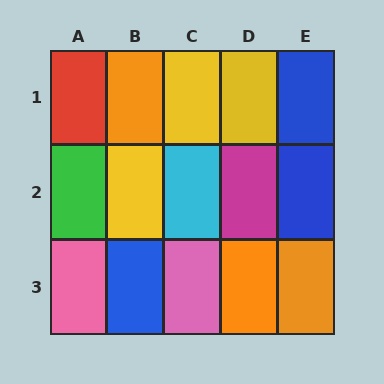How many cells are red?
1 cell is red.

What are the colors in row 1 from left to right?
Red, orange, yellow, yellow, blue.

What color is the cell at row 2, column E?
Blue.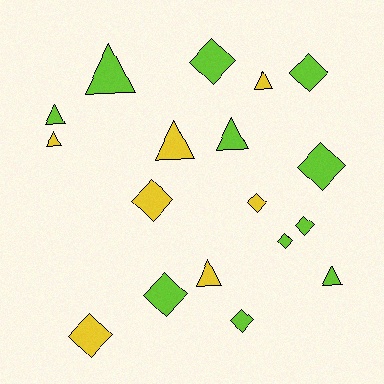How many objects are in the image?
There are 18 objects.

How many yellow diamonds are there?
There are 3 yellow diamonds.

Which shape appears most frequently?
Diamond, with 10 objects.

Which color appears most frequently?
Lime, with 11 objects.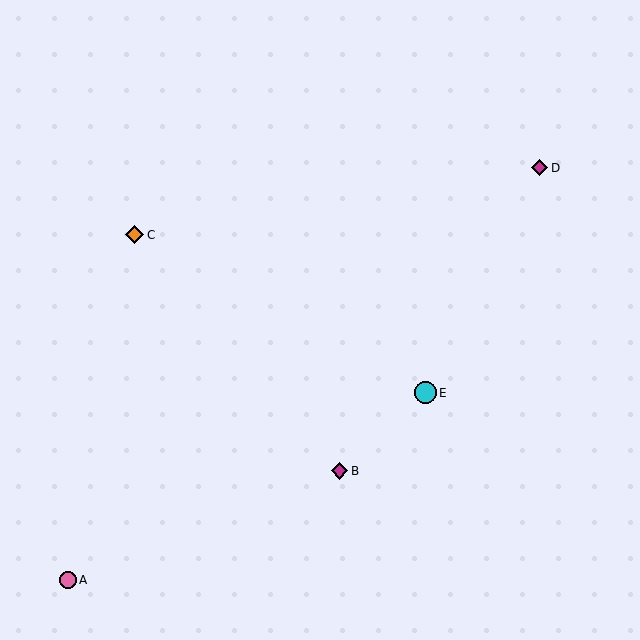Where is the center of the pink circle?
The center of the pink circle is at (68, 580).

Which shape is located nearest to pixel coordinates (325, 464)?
The magenta diamond (labeled B) at (340, 471) is nearest to that location.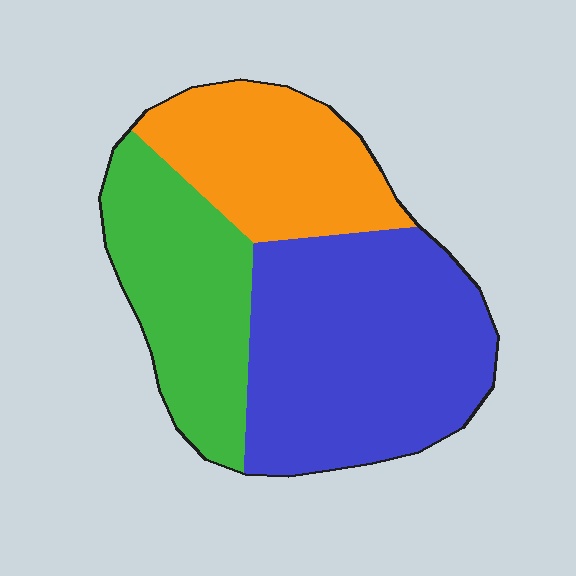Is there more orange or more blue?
Blue.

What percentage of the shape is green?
Green takes up about one quarter (1/4) of the shape.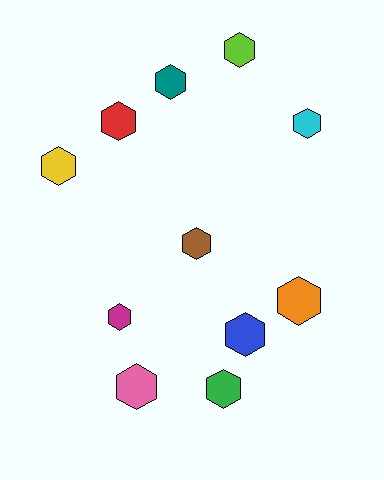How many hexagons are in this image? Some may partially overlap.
There are 11 hexagons.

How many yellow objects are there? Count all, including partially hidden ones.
There is 1 yellow object.